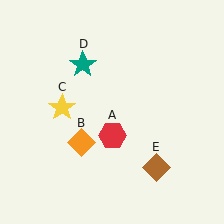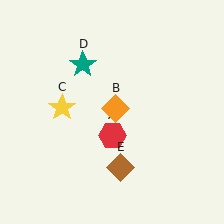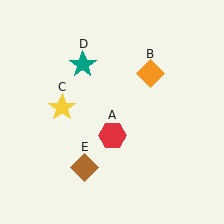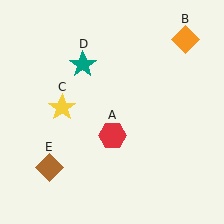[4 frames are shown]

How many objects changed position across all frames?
2 objects changed position: orange diamond (object B), brown diamond (object E).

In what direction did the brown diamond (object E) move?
The brown diamond (object E) moved left.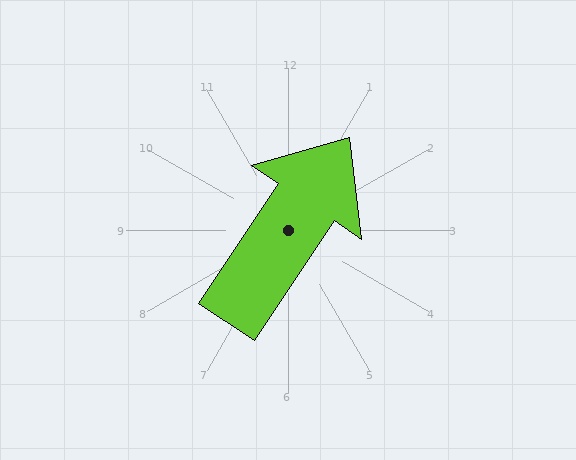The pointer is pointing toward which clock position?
Roughly 1 o'clock.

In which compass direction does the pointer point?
Northeast.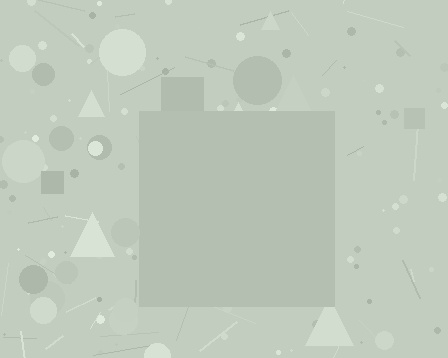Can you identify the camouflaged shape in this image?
The camouflaged shape is a square.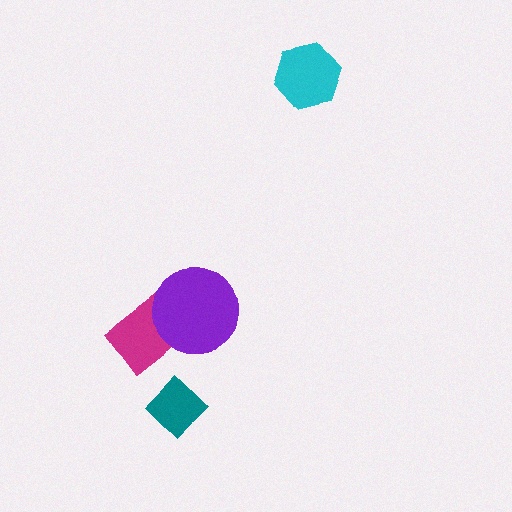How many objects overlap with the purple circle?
1 object overlaps with the purple circle.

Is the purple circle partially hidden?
No, no other shape covers it.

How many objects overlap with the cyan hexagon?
0 objects overlap with the cyan hexagon.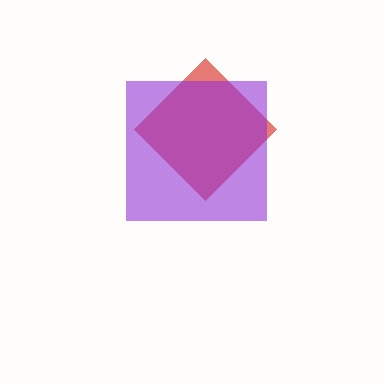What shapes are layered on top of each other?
The layered shapes are: a red diamond, a purple square.